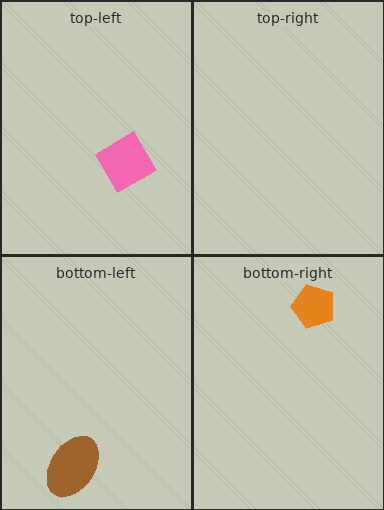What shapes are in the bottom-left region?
The brown ellipse.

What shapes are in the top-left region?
The pink square.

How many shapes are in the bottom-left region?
1.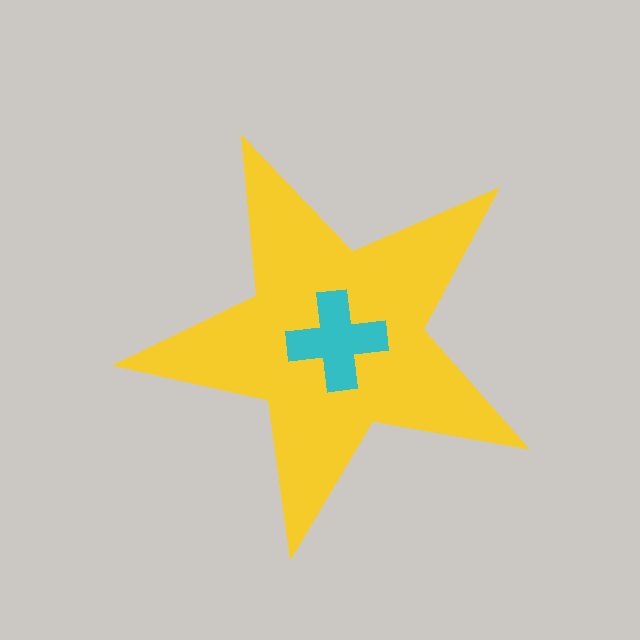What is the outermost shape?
The yellow star.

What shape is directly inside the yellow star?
The cyan cross.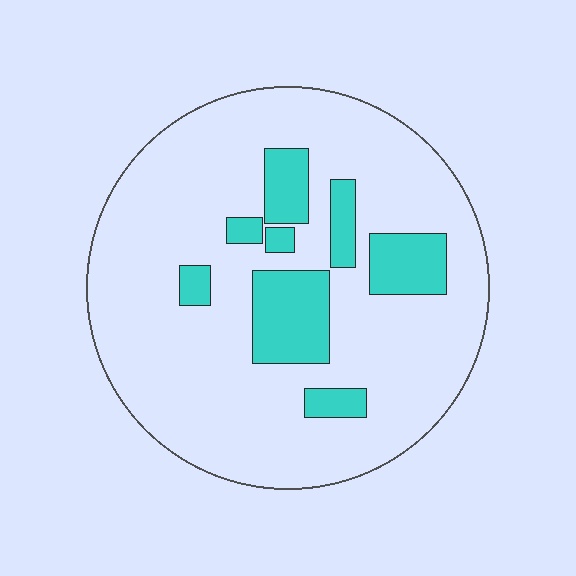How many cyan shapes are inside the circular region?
8.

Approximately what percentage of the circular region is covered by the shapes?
Approximately 20%.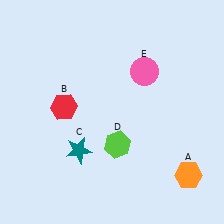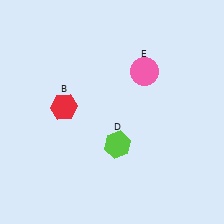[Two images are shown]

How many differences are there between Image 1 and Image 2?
There are 2 differences between the two images.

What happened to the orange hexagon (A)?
The orange hexagon (A) was removed in Image 2. It was in the bottom-right area of Image 1.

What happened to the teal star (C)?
The teal star (C) was removed in Image 2. It was in the bottom-left area of Image 1.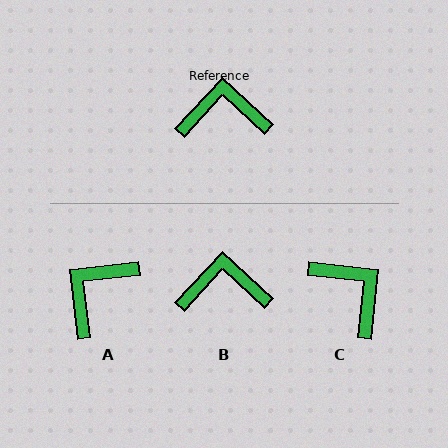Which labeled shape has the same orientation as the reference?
B.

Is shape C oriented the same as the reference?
No, it is off by about 53 degrees.